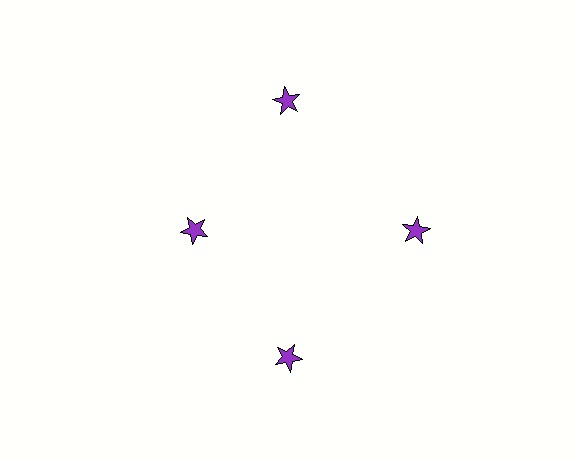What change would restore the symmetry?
The symmetry would be restored by moving it outward, back onto the ring so that all 4 stars sit at equal angles and equal distance from the center.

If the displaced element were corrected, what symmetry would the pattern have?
It would have 4-fold rotational symmetry — the pattern would map onto itself every 90 degrees.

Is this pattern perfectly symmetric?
No. The 4 purple stars are arranged in a ring, but one element near the 9 o'clock position is pulled inward toward the center, breaking the 4-fold rotational symmetry.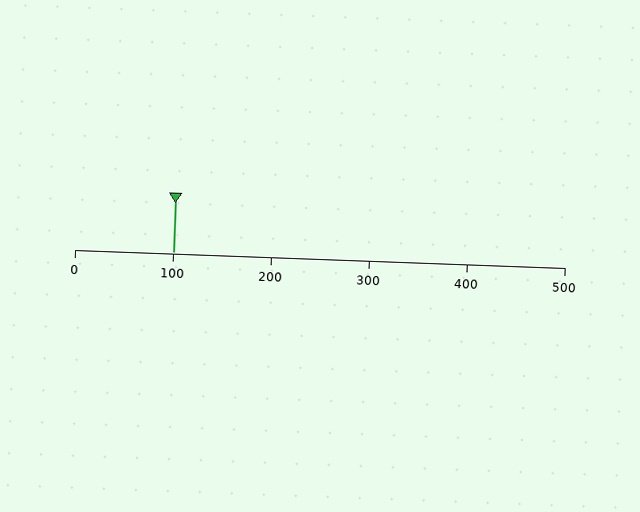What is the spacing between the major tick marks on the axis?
The major ticks are spaced 100 apart.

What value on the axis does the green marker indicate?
The marker indicates approximately 100.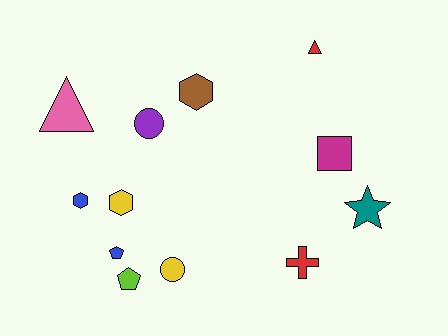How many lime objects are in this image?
There is 1 lime object.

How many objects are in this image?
There are 12 objects.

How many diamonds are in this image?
There are no diamonds.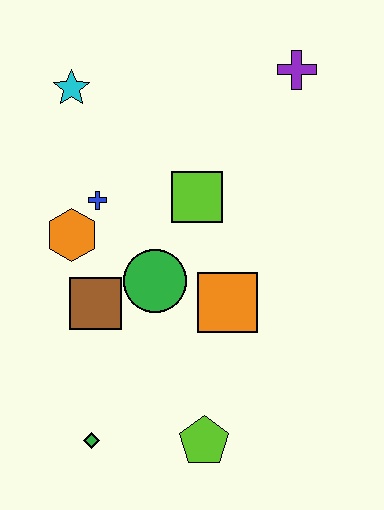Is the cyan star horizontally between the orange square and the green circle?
No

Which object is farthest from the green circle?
The purple cross is farthest from the green circle.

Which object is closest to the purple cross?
The lime square is closest to the purple cross.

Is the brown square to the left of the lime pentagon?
Yes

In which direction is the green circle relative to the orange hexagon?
The green circle is to the right of the orange hexagon.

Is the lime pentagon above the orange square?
No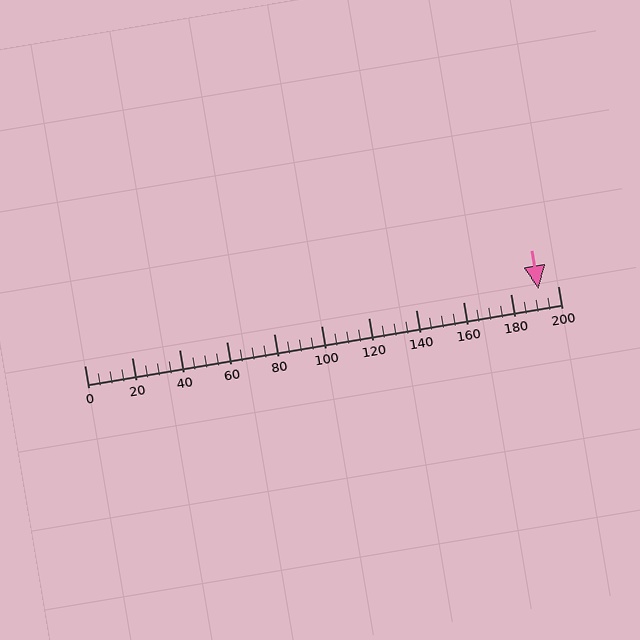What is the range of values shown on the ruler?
The ruler shows values from 0 to 200.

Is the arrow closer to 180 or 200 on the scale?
The arrow is closer to 200.